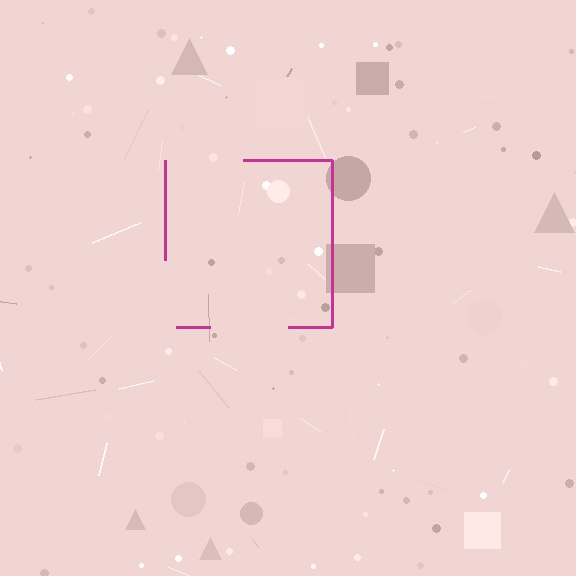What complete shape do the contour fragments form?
The contour fragments form a square.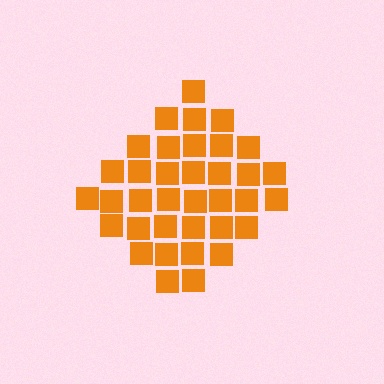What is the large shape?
The large shape is a diamond.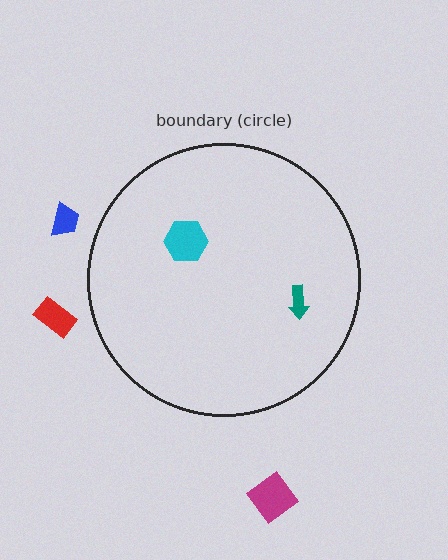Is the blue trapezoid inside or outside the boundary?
Outside.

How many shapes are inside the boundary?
2 inside, 3 outside.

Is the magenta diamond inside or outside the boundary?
Outside.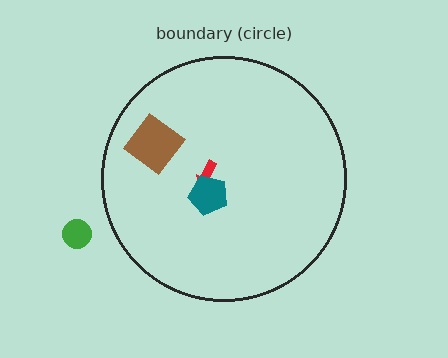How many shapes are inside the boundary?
3 inside, 1 outside.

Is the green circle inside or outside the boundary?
Outside.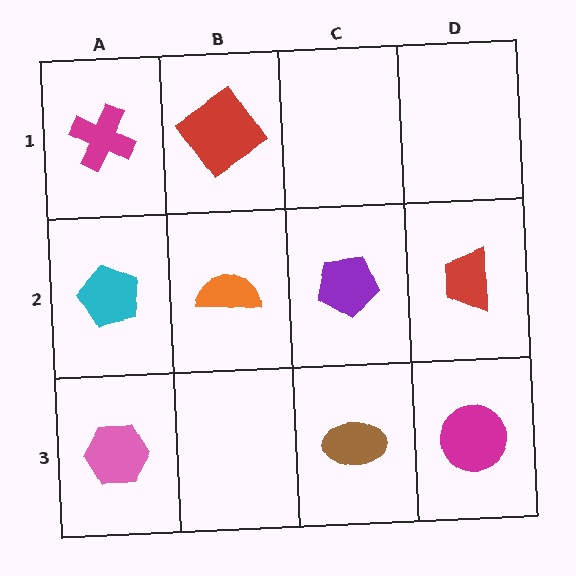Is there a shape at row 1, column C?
No, that cell is empty.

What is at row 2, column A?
A cyan pentagon.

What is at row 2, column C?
A purple pentagon.